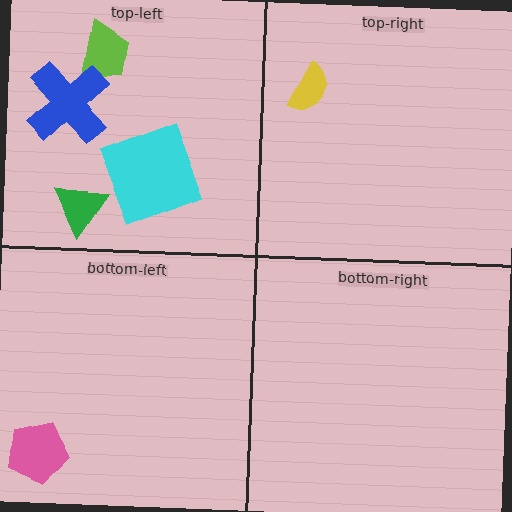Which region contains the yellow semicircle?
The top-right region.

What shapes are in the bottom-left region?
The pink pentagon.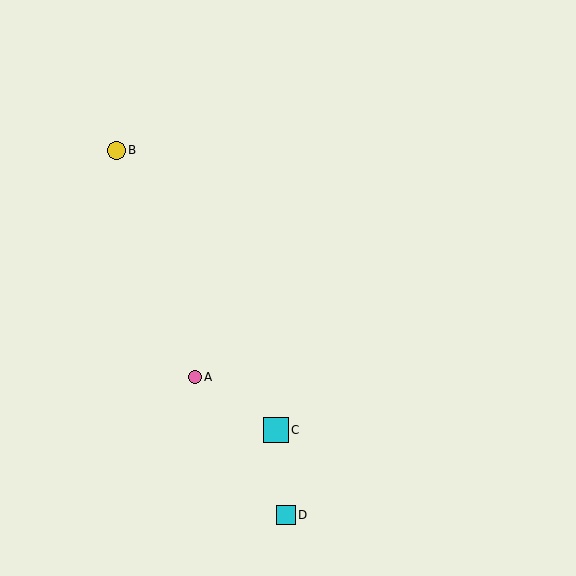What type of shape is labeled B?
Shape B is a yellow circle.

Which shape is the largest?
The cyan square (labeled C) is the largest.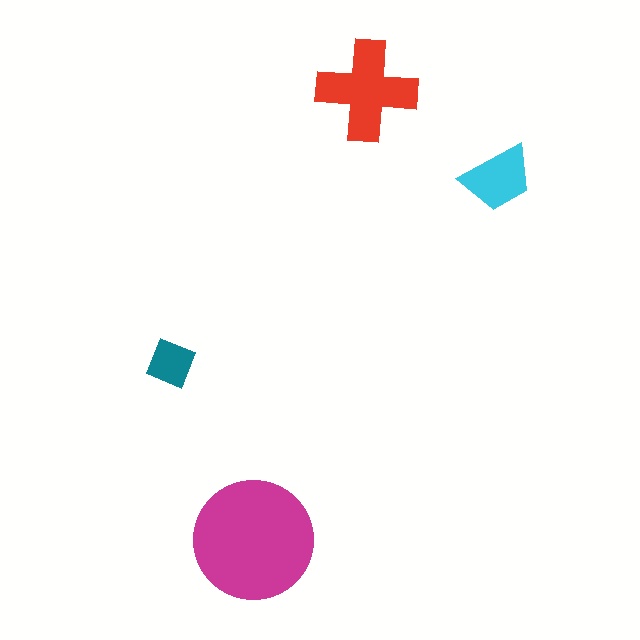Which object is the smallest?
The teal square.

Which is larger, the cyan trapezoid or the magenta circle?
The magenta circle.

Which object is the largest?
The magenta circle.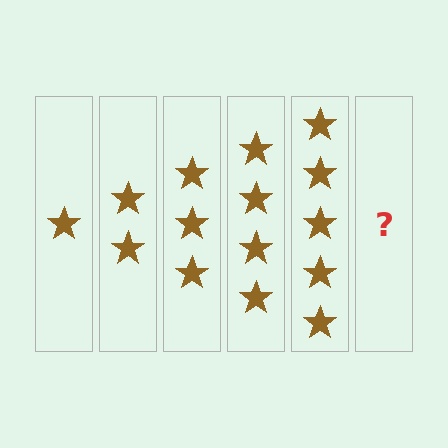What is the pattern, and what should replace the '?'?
The pattern is that each step adds one more star. The '?' should be 6 stars.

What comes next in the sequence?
The next element should be 6 stars.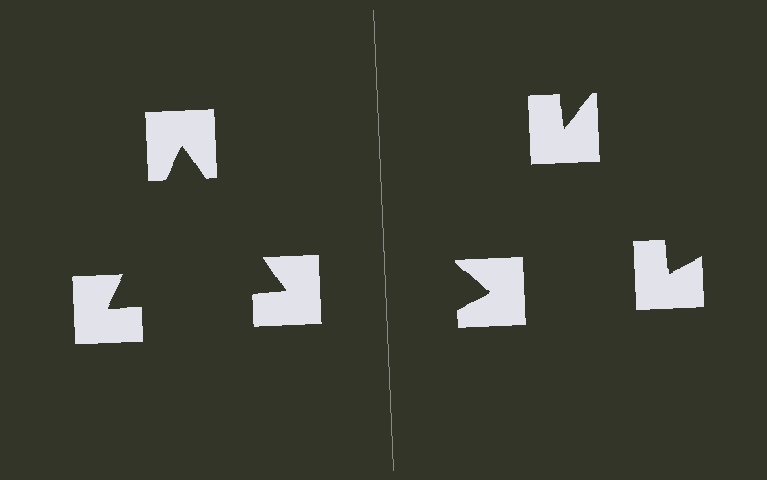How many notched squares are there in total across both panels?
6 — 3 on each side.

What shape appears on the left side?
An illusory triangle.